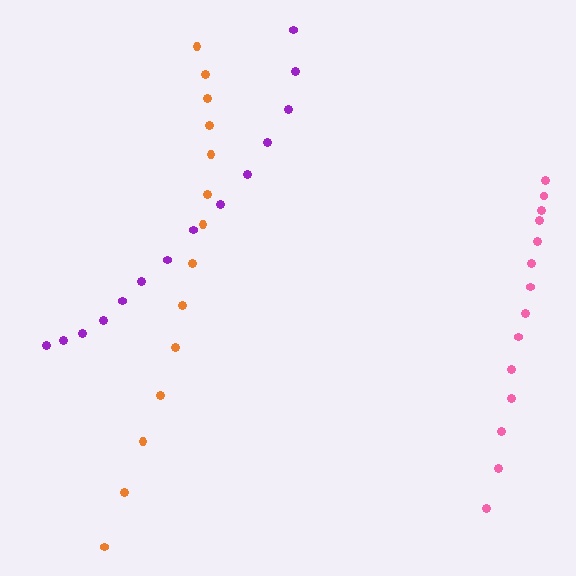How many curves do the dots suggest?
There are 3 distinct paths.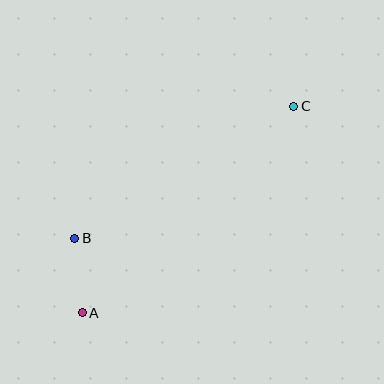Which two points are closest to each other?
Points A and B are closest to each other.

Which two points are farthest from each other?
Points A and C are farthest from each other.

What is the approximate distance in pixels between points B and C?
The distance between B and C is approximately 255 pixels.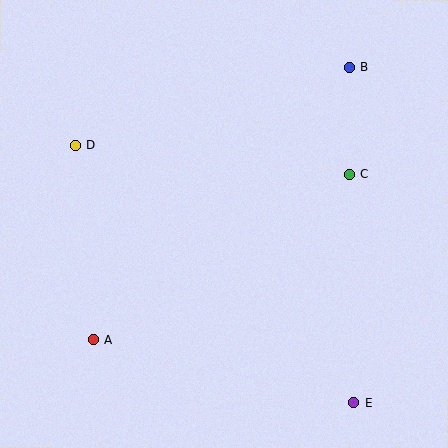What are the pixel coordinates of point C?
Point C is at (350, 175).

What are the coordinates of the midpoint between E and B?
The midpoint between E and B is at (352, 235).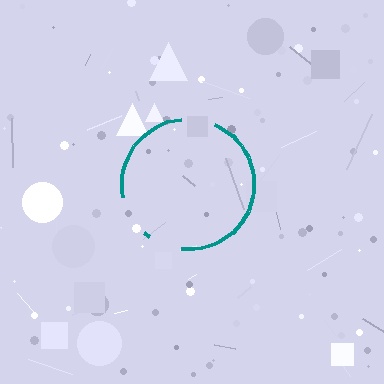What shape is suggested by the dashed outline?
The dashed outline suggests a circle.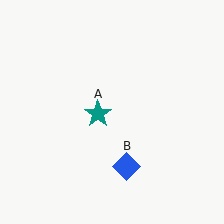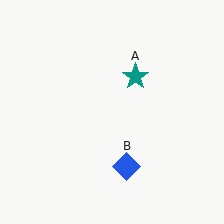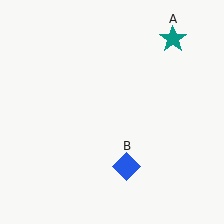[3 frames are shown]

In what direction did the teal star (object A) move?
The teal star (object A) moved up and to the right.